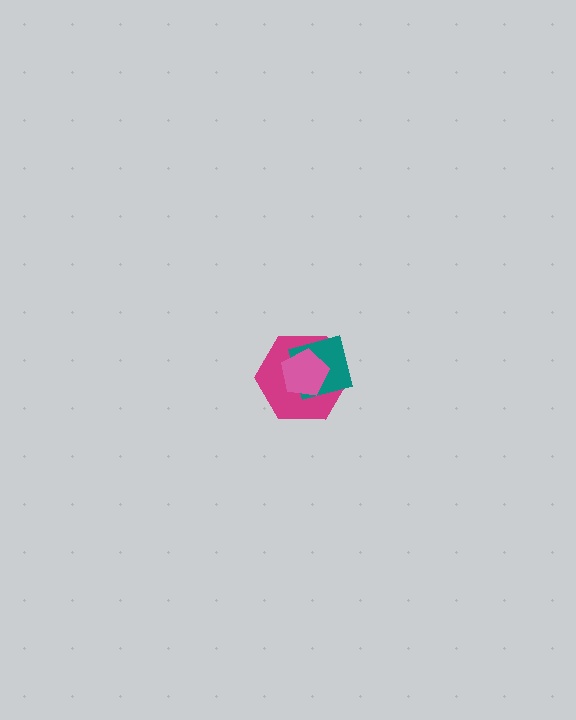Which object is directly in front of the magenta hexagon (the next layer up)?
The teal square is directly in front of the magenta hexagon.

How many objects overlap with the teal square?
2 objects overlap with the teal square.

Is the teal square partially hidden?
Yes, it is partially covered by another shape.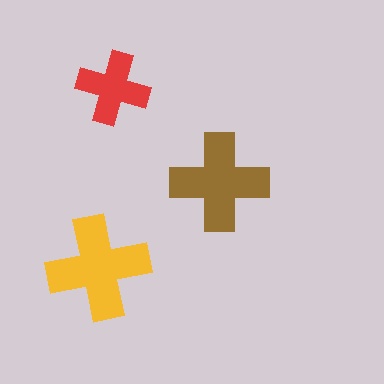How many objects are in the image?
There are 3 objects in the image.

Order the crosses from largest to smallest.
the yellow one, the brown one, the red one.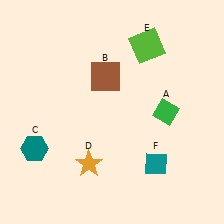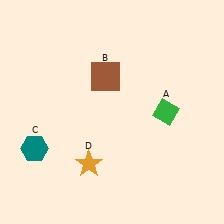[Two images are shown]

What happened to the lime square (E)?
The lime square (E) was removed in Image 2. It was in the top-right area of Image 1.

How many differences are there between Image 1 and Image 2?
There are 2 differences between the two images.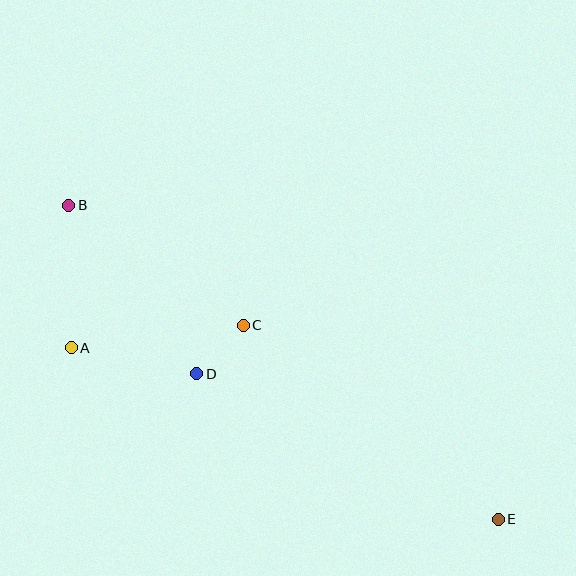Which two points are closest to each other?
Points C and D are closest to each other.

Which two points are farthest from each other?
Points B and E are farthest from each other.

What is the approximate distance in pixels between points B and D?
The distance between B and D is approximately 211 pixels.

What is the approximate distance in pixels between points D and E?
The distance between D and E is approximately 335 pixels.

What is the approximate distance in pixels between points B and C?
The distance between B and C is approximately 211 pixels.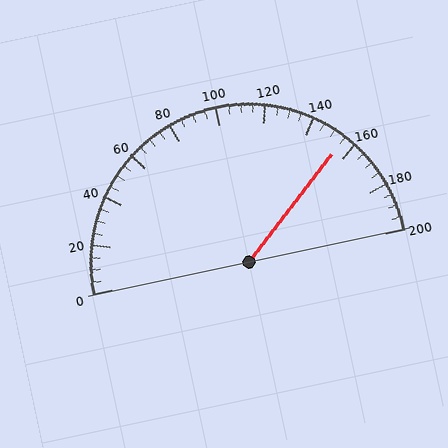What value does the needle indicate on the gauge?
The needle indicates approximately 155.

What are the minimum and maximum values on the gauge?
The gauge ranges from 0 to 200.